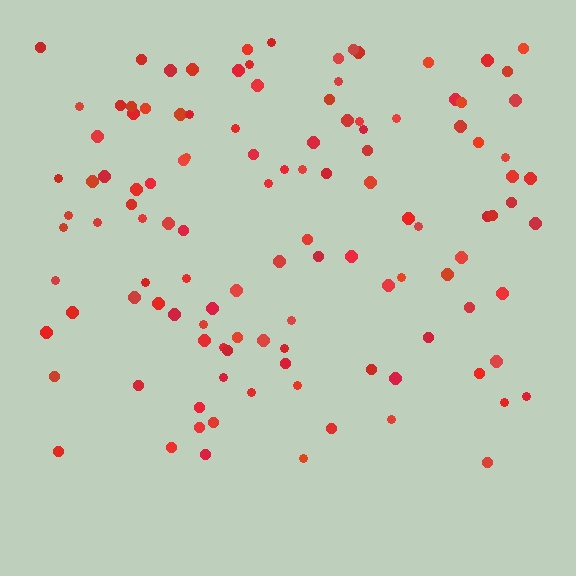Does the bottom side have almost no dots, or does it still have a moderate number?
Still a moderate number, just noticeably fewer than the top.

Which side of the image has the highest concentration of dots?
The top.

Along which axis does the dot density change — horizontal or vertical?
Vertical.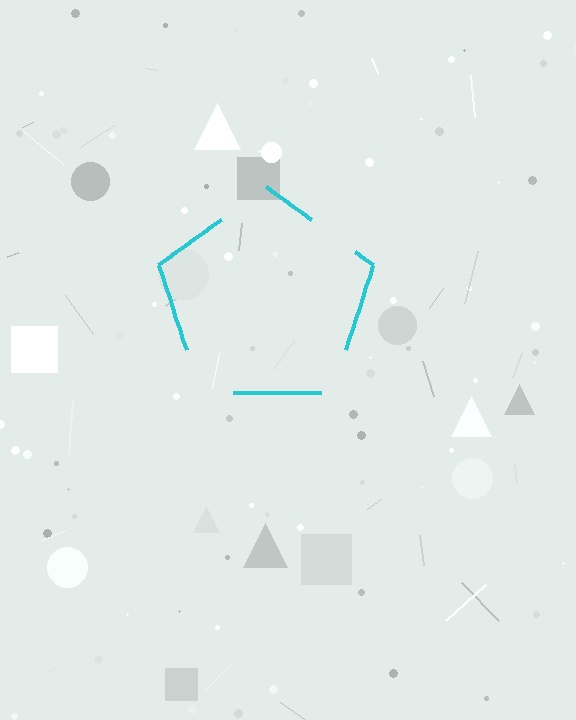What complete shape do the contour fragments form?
The contour fragments form a pentagon.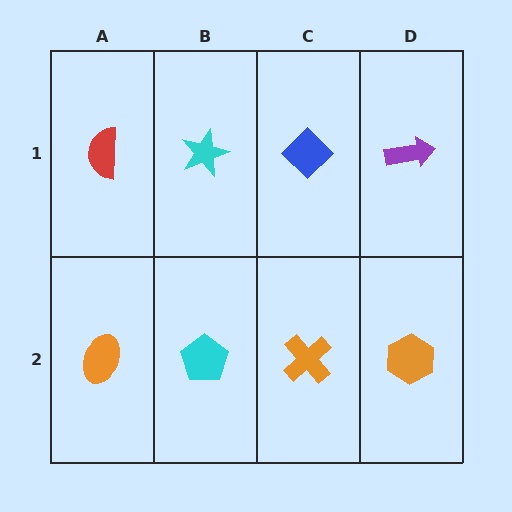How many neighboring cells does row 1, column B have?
3.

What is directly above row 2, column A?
A red semicircle.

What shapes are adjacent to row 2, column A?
A red semicircle (row 1, column A), a cyan pentagon (row 2, column B).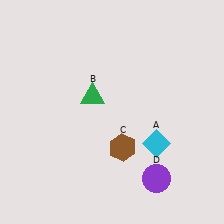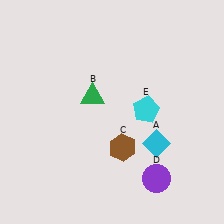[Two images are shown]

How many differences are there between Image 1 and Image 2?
There is 1 difference between the two images.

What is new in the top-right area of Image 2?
A cyan pentagon (E) was added in the top-right area of Image 2.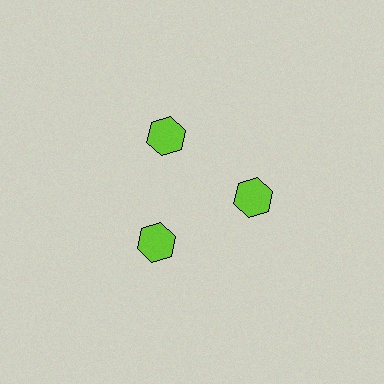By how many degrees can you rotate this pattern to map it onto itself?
The pattern maps onto itself every 120 degrees of rotation.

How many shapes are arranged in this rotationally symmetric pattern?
There are 3 shapes, arranged in 3 groups of 1.